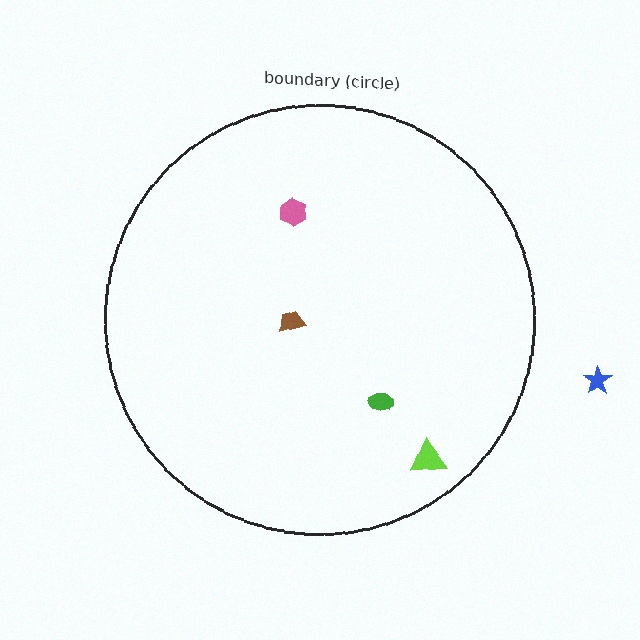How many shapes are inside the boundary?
4 inside, 1 outside.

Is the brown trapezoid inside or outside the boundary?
Inside.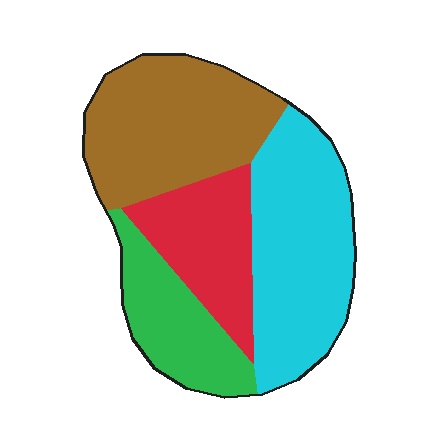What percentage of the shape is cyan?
Cyan takes up about one third (1/3) of the shape.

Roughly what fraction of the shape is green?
Green covers 17% of the shape.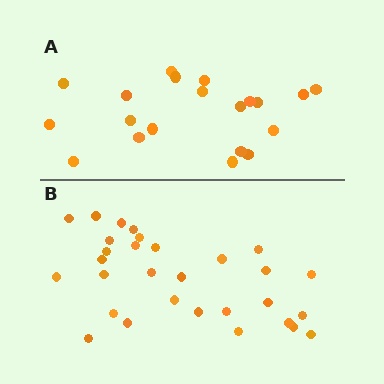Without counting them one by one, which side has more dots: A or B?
Region B (the bottom region) has more dots.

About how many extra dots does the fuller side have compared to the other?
Region B has roughly 10 or so more dots than region A.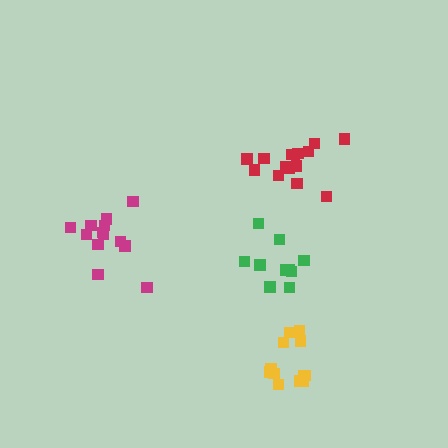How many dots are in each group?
Group 1: 10 dots, Group 2: 13 dots, Group 3: 15 dots, Group 4: 12 dots (50 total).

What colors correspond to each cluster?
The clusters are colored: green, magenta, red, yellow.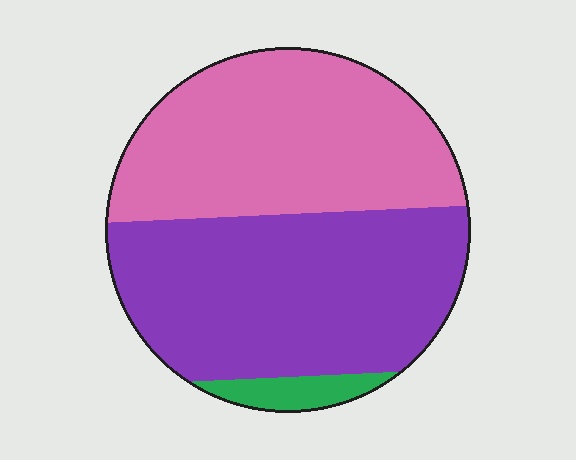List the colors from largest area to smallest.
From largest to smallest: purple, pink, green.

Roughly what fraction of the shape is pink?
Pink covers around 45% of the shape.